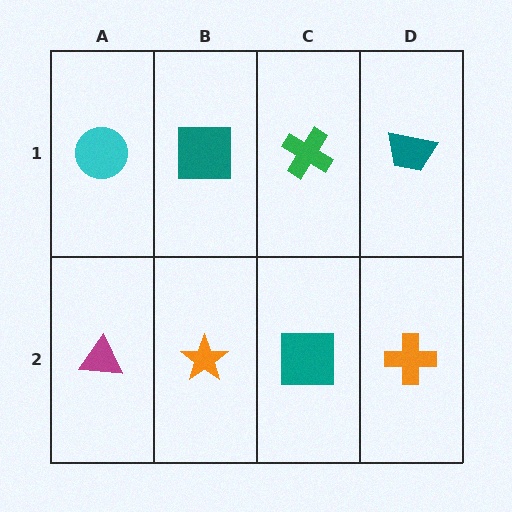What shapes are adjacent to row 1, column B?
An orange star (row 2, column B), a cyan circle (row 1, column A), a green cross (row 1, column C).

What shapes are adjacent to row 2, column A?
A cyan circle (row 1, column A), an orange star (row 2, column B).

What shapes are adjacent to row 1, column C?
A teal square (row 2, column C), a teal square (row 1, column B), a teal trapezoid (row 1, column D).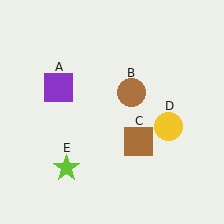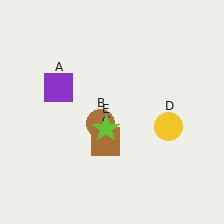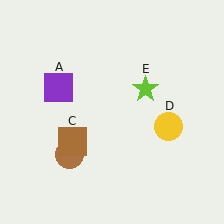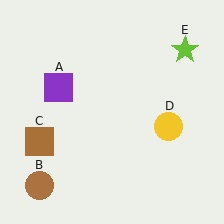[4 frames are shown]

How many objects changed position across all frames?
3 objects changed position: brown circle (object B), brown square (object C), lime star (object E).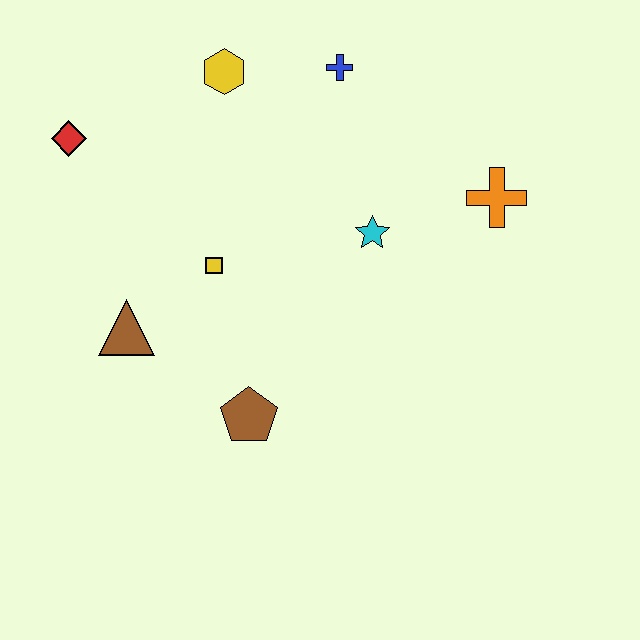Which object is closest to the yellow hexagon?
The blue cross is closest to the yellow hexagon.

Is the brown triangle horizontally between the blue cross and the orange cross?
No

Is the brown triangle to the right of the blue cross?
No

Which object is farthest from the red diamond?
The orange cross is farthest from the red diamond.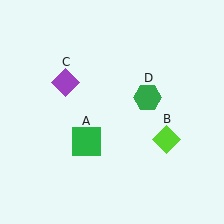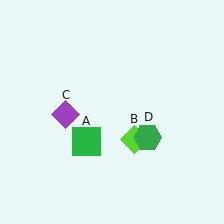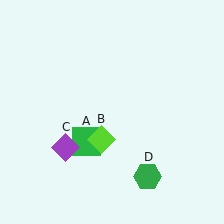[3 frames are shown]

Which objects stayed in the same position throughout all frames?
Green square (object A) remained stationary.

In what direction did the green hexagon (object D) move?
The green hexagon (object D) moved down.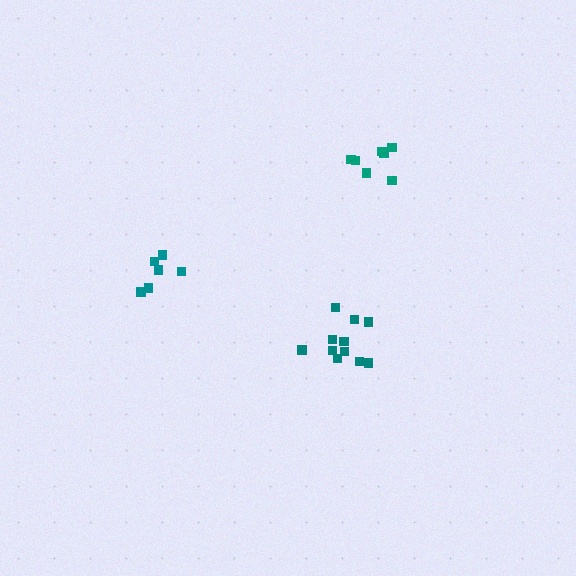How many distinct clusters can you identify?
There are 3 distinct clusters.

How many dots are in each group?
Group 1: 11 dots, Group 2: 7 dots, Group 3: 6 dots (24 total).